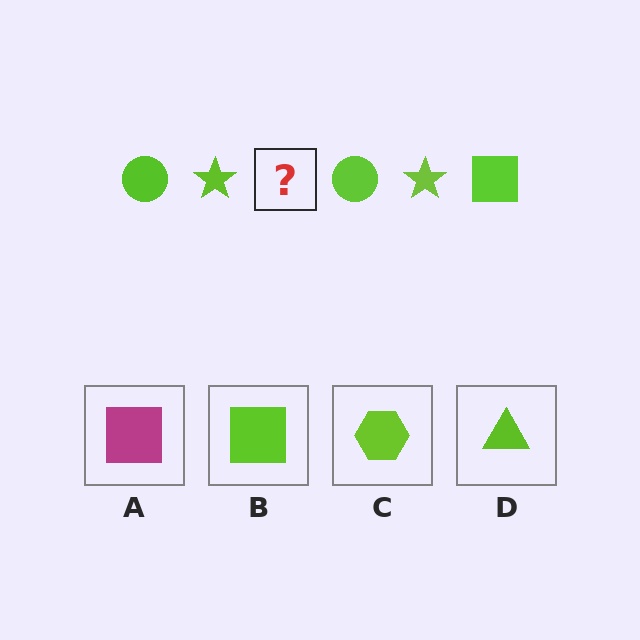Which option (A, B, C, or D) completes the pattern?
B.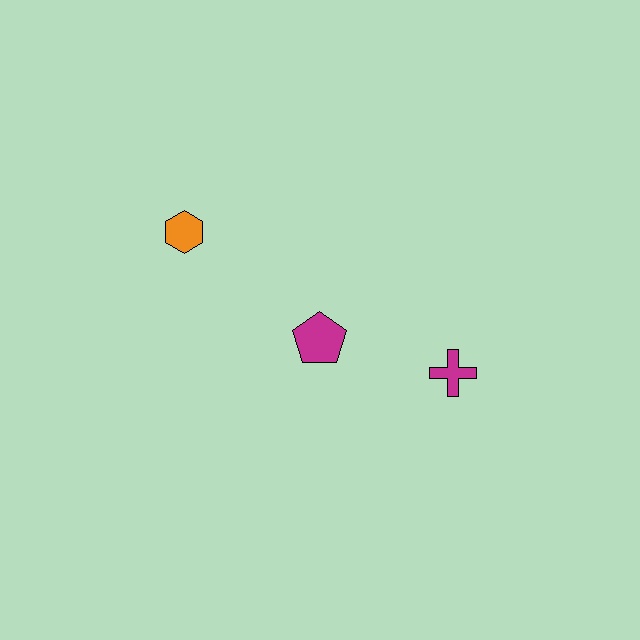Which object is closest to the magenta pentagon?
The magenta cross is closest to the magenta pentagon.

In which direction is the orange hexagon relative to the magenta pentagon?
The orange hexagon is to the left of the magenta pentagon.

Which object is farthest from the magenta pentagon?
The orange hexagon is farthest from the magenta pentagon.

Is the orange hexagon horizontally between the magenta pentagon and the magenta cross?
No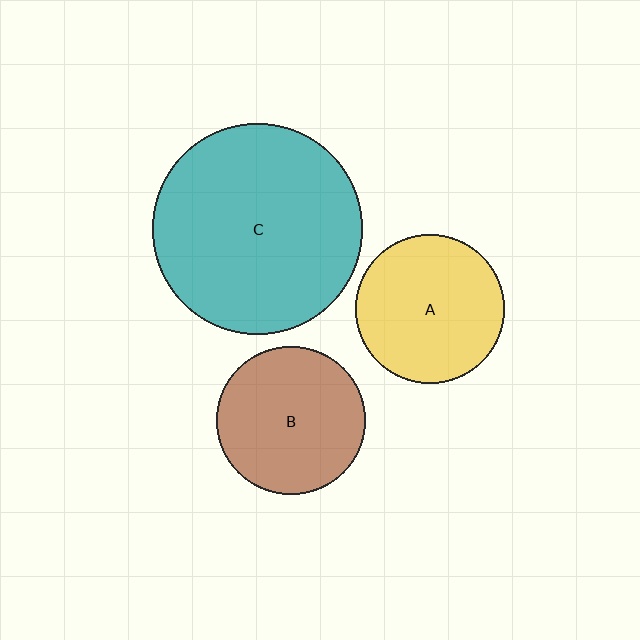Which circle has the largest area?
Circle C (teal).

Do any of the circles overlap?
No, none of the circles overlap.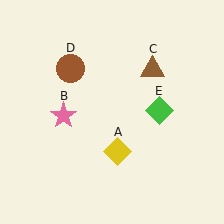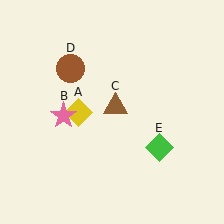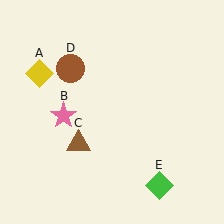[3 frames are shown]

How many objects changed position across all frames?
3 objects changed position: yellow diamond (object A), brown triangle (object C), green diamond (object E).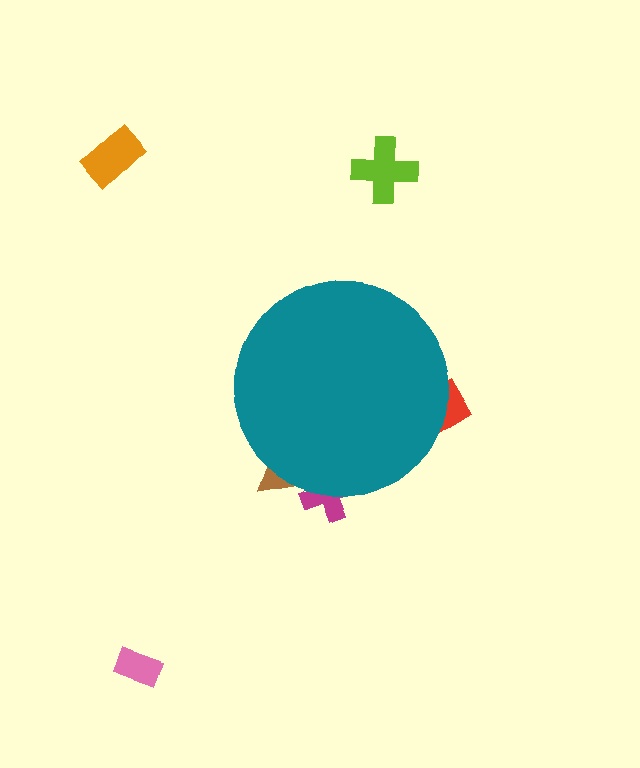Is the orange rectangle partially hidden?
No, the orange rectangle is fully visible.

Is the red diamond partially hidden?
Yes, the red diamond is partially hidden behind the teal circle.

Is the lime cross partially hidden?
No, the lime cross is fully visible.